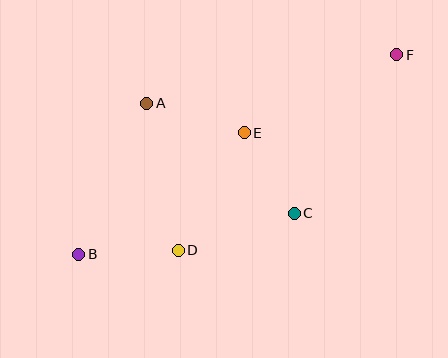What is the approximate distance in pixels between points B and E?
The distance between B and E is approximately 205 pixels.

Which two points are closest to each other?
Points C and E are closest to each other.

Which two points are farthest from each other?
Points B and F are farthest from each other.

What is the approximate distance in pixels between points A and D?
The distance between A and D is approximately 150 pixels.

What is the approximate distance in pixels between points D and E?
The distance between D and E is approximately 135 pixels.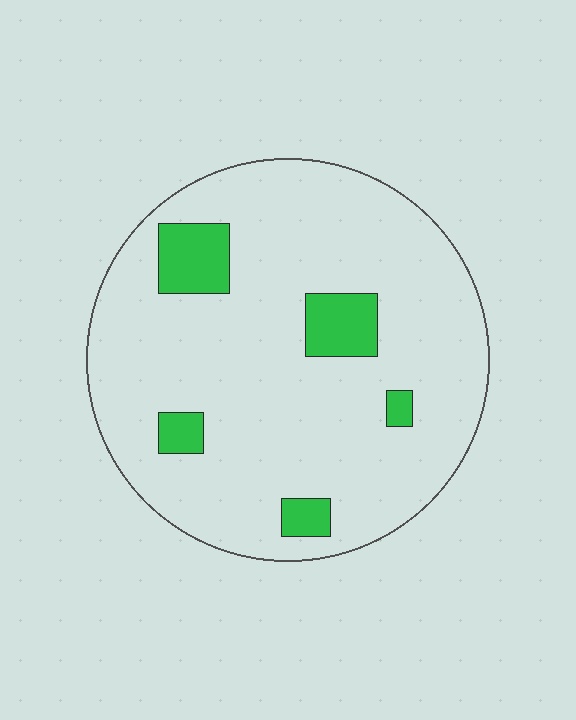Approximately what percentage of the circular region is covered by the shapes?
Approximately 10%.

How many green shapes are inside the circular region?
5.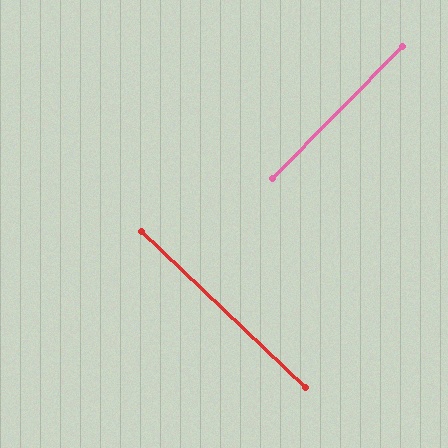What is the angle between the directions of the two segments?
Approximately 89 degrees.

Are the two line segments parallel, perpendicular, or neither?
Perpendicular — they meet at approximately 89°.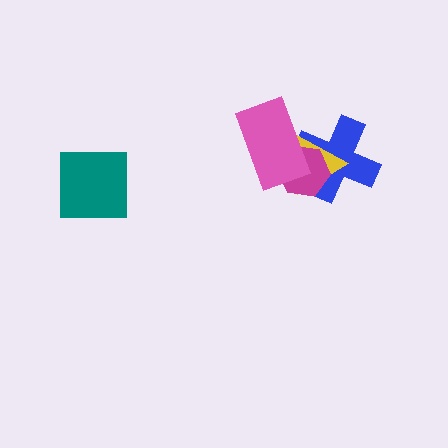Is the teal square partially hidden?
No, no other shape covers it.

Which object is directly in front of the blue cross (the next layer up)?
The yellow triangle is directly in front of the blue cross.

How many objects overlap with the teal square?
0 objects overlap with the teal square.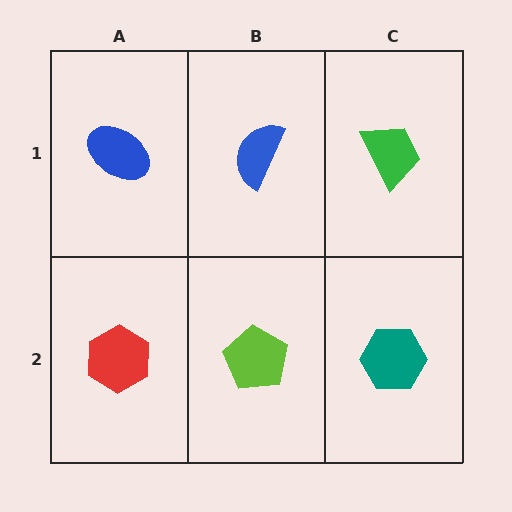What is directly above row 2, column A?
A blue ellipse.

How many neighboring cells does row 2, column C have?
2.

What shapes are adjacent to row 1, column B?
A lime pentagon (row 2, column B), a blue ellipse (row 1, column A), a green trapezoid (row 1, column C).